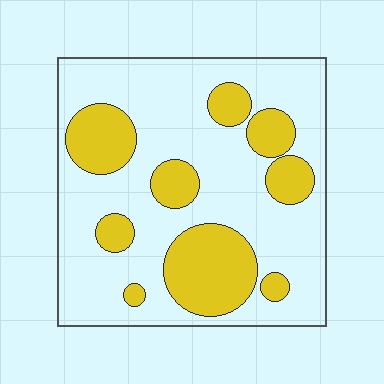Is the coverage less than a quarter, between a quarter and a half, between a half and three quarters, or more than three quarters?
Between a quarter and a half.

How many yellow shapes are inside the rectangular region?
9.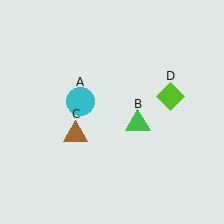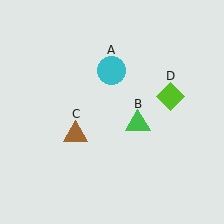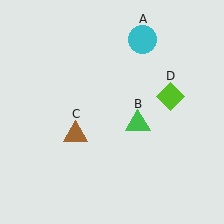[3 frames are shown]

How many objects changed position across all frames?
1 object changed position: cyan circle (object A).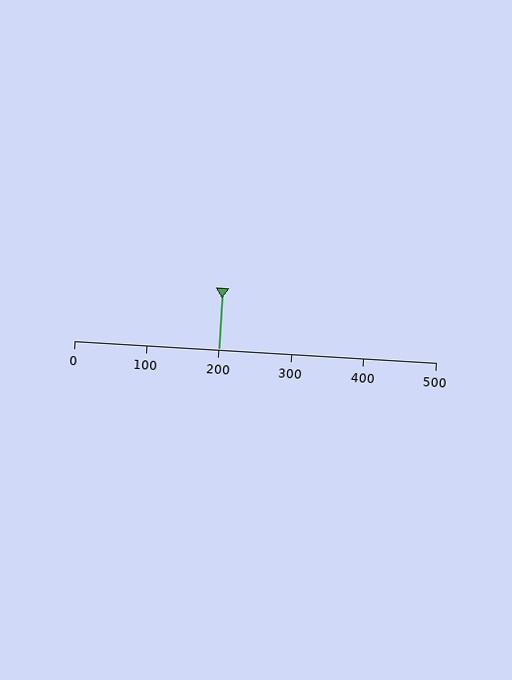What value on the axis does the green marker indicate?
The marker indicates approximately 200.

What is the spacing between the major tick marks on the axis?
The major ticks are spaced 100 apart.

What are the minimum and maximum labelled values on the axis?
The axis runs from 0 to 500.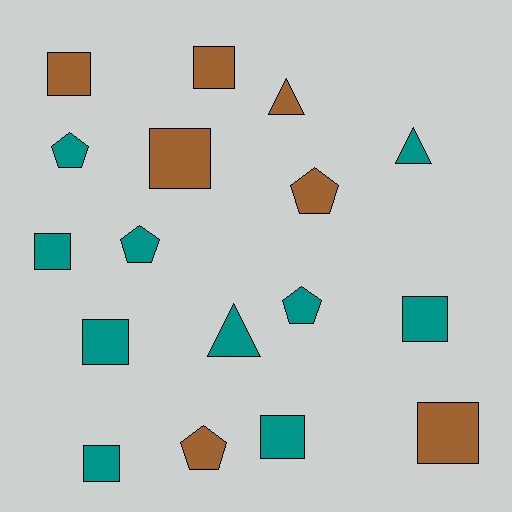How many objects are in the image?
There are 17 objects.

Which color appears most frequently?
Teal, with 10 objects.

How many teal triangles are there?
There are 2 teal triangles.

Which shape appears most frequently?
Square, with 9 objects.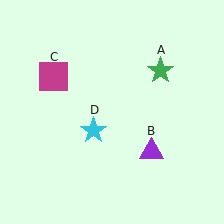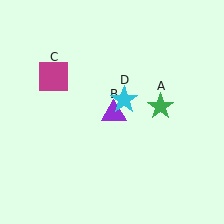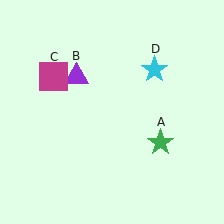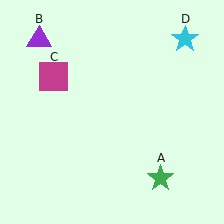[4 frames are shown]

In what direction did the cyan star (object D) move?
The cyan star (object D) moved up and to the right.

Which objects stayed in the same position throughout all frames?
Magenta square (object C) remained stationary.